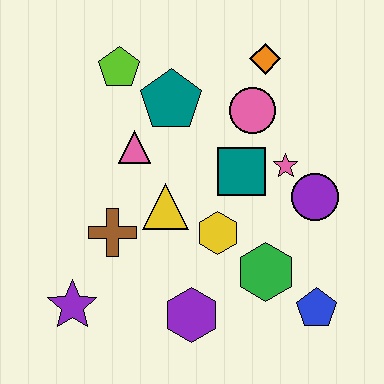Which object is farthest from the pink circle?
The purple star is farthest from the pink circle.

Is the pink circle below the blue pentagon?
No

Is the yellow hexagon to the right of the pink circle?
No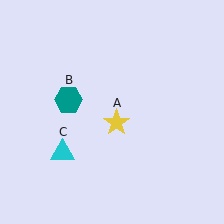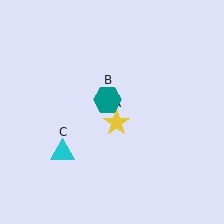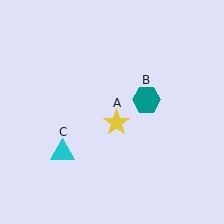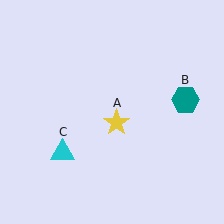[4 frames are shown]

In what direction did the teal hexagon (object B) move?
The teal hexagon (object B) moved right.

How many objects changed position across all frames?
1 object changed position: teal hexagon (object B).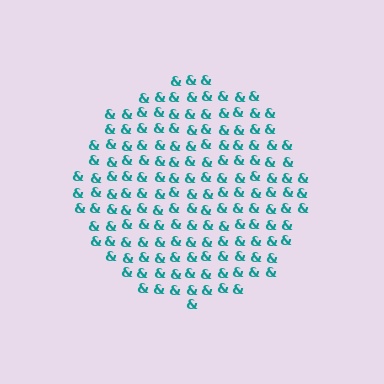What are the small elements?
The small elements are ampersands.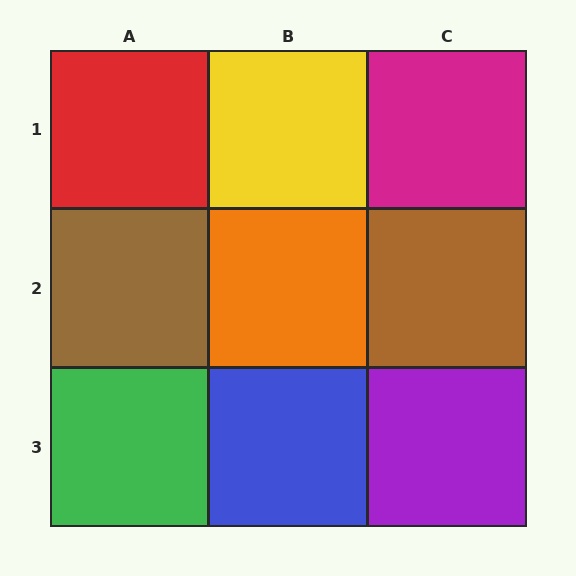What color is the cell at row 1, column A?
Red.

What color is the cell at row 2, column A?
Brown.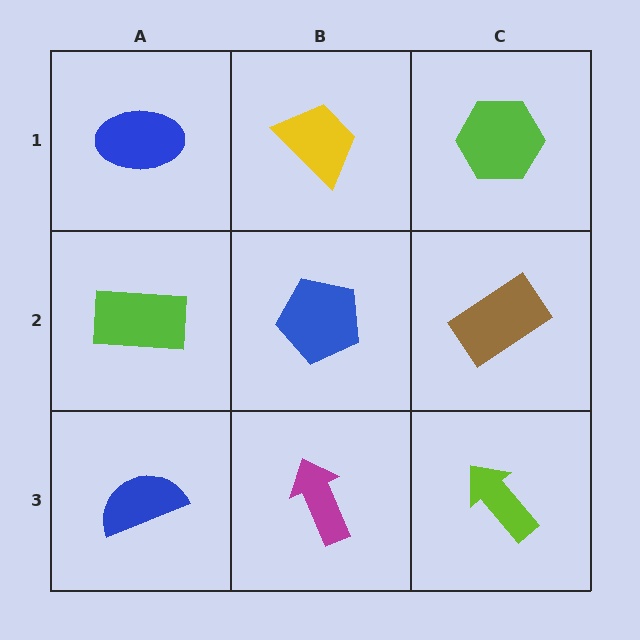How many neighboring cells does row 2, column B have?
4.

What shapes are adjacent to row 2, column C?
A lime hexagon (row 1, column C), a lime arrow (row 3, column C), a blue pentagon (row 2, column B).